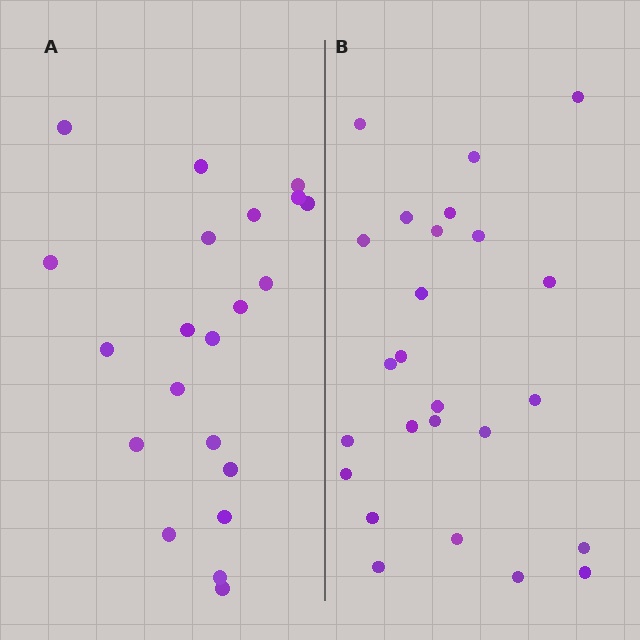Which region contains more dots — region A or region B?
Region B (the right region) has more dots.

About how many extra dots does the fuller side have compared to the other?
Region B has about 4 more dots than region A.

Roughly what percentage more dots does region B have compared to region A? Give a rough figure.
About 20% more.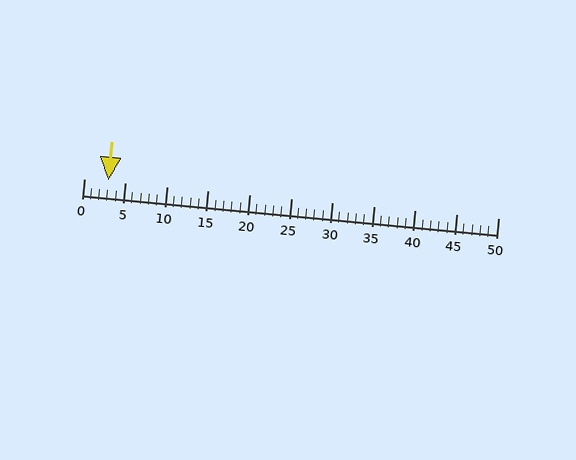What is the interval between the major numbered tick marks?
The major tick marks are spaced 5 units apart.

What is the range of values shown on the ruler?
The ruler shows values from 0 to 50.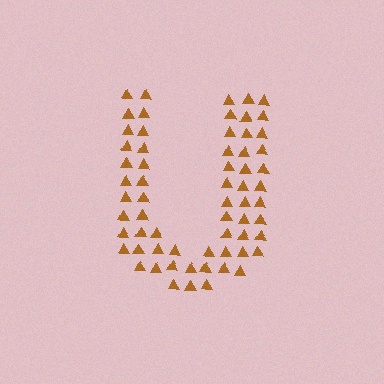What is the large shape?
The large shape is the letter U.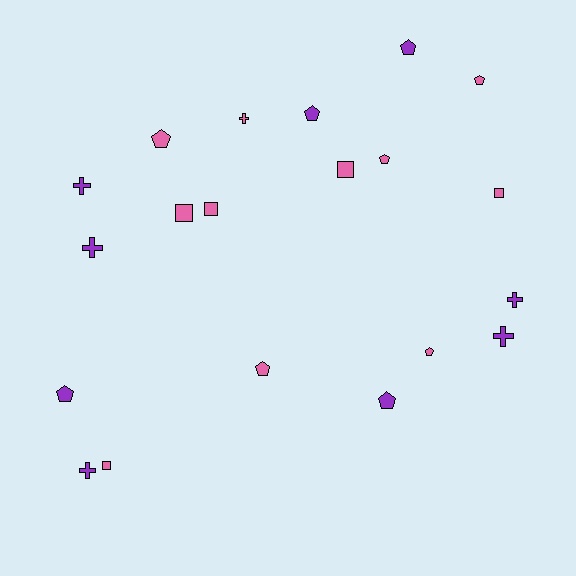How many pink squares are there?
There are 5 pink squares.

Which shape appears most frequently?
Pentagon, with 9 objects.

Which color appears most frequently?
Pink, with 11 objects.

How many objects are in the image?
There are 20 objects.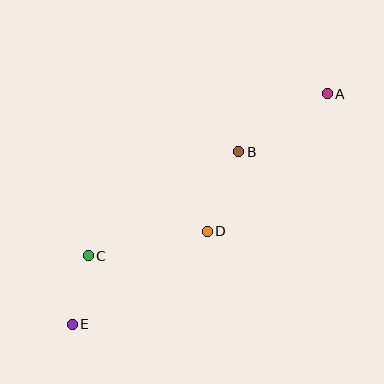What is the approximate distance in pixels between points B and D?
The distance between B and D is approximately 86 pixels.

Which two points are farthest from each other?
Points A and E are farthest from each other.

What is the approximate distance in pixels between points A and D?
The distance between A and D is approximately 183 pixels.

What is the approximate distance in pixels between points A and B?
The distance between A and B is approximately 106 pixels.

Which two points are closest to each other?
Points C and E are closest to each other.